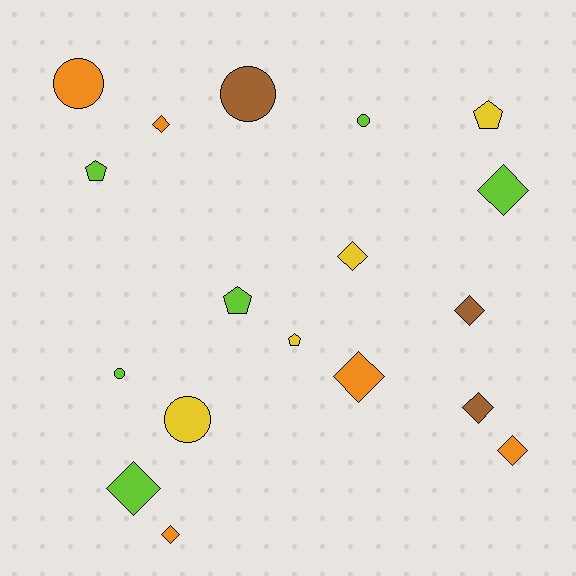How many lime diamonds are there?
There are 2 lime diamonds.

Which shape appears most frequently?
Diamond, with 9 objects.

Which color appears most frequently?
Lime, with 6 objects.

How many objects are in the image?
There are 18 objects.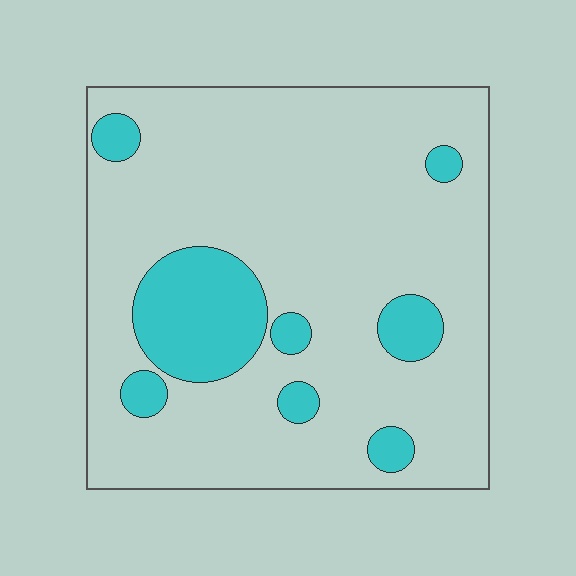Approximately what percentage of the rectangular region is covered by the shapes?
Approximately 15%.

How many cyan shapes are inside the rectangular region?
8.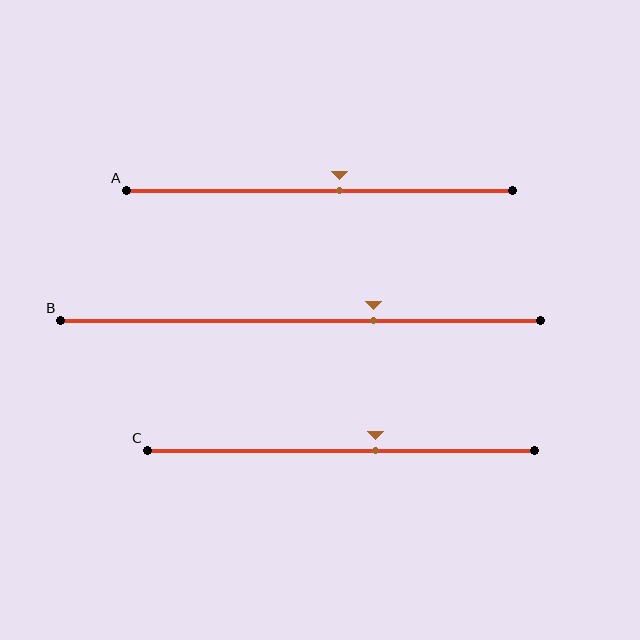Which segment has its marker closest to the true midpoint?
Segment A has its marker closest to the true midpoint.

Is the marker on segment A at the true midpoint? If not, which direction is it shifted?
No, the marker on segment A is shifted to the right by about 5% of the segment length.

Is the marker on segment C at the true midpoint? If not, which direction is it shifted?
No, the marker on segment C is shifted to the right by about 9% of the segment length.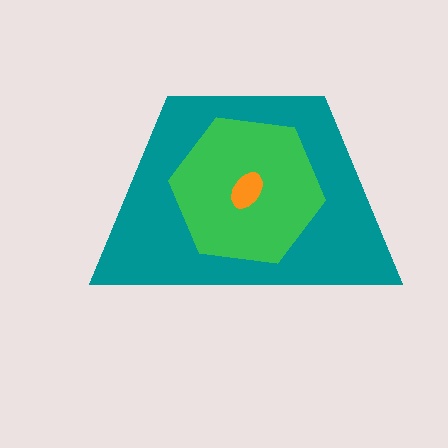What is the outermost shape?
The teal trapezoid.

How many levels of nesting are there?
3.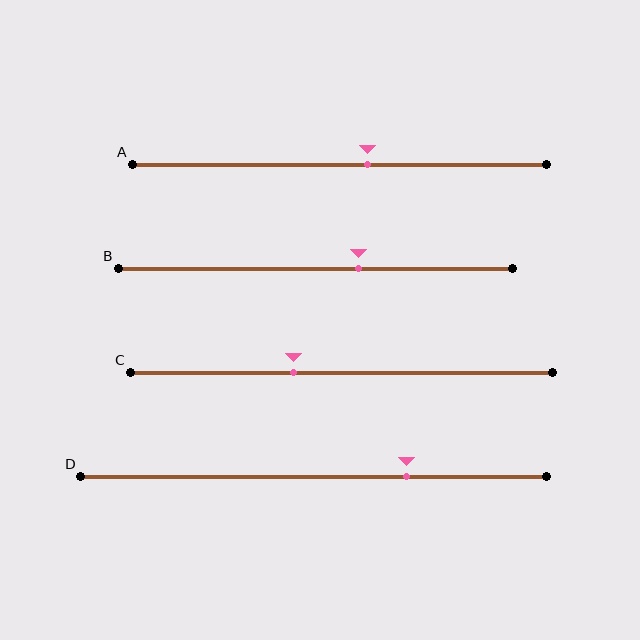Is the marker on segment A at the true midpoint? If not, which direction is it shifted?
No, the marker on segment A is shifted to the right by about 7% of the segment length.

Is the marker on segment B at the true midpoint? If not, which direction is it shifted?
No, the marker on segment B is shifted to the right by about 11% of the segment length.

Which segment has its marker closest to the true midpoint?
Segment A has its marker closest to the true midpoint.